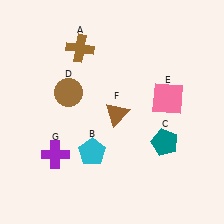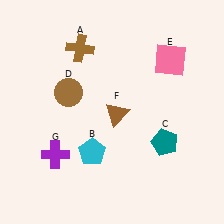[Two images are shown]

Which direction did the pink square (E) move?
The pink square (E) moved up.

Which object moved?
The pink square (E) moved up.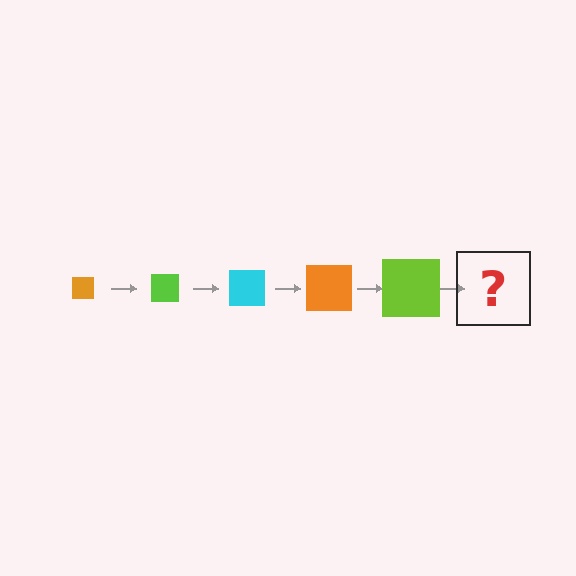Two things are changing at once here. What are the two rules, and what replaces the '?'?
The two rules are that the square grows larger each step and the color cycles through orange, lime, and cyan. The '?' should be a cyan square, larger than the previous one.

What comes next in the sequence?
The next element should be a cyan square, larger than the previous one.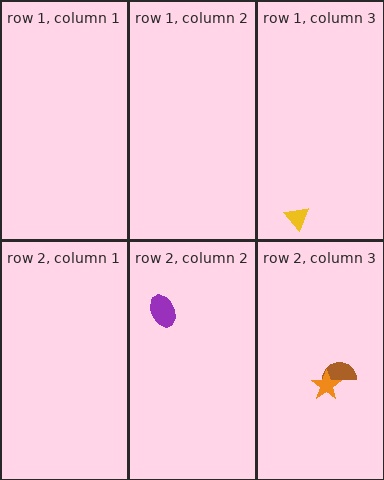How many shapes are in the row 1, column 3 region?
1.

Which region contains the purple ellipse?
The row 2, column 2 region.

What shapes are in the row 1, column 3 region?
The yellow triangle.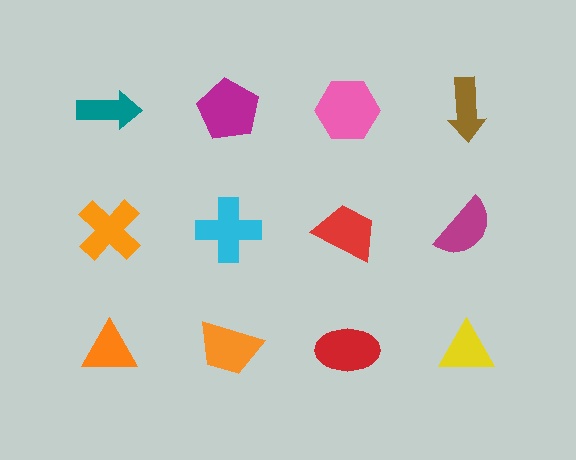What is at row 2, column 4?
A magenta semicircle.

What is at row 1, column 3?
A pink hexagon.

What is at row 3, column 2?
An orange trapezoid.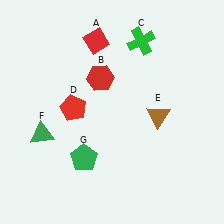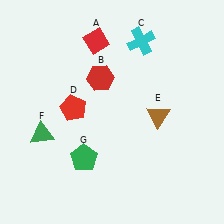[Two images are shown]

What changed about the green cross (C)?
In Image 1, C is green. In Image 2, it changed to cyan.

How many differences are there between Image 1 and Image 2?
There is 1 difference between the two images.